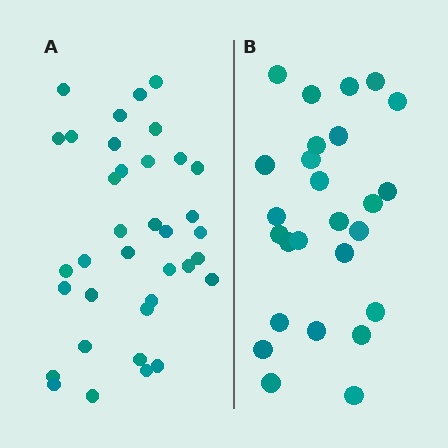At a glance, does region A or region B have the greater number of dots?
Region A (the left region) has more dots.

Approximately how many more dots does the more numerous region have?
Region A has roughly 10 or so more dots than region B.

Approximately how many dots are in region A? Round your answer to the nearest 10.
About 40 dots. (The exact count is 36, which rounds to 40.)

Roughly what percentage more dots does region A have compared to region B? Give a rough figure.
About 40% more.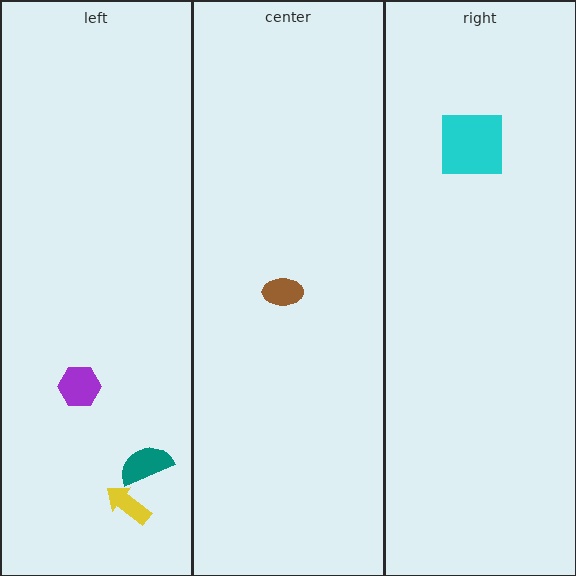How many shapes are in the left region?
3.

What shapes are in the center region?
The brown ellipse.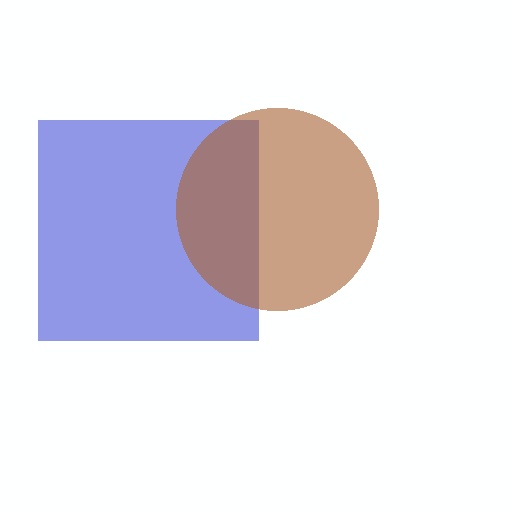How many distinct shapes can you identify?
There are 2 distinct shapes: a blue square, a brown circle.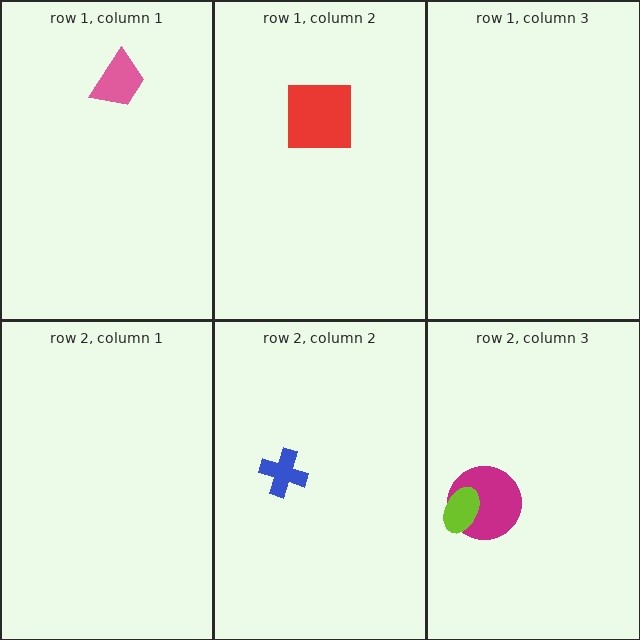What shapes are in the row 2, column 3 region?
The magenta circle, the lime ellipse.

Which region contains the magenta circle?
The row 2, column 3 region.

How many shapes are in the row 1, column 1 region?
1.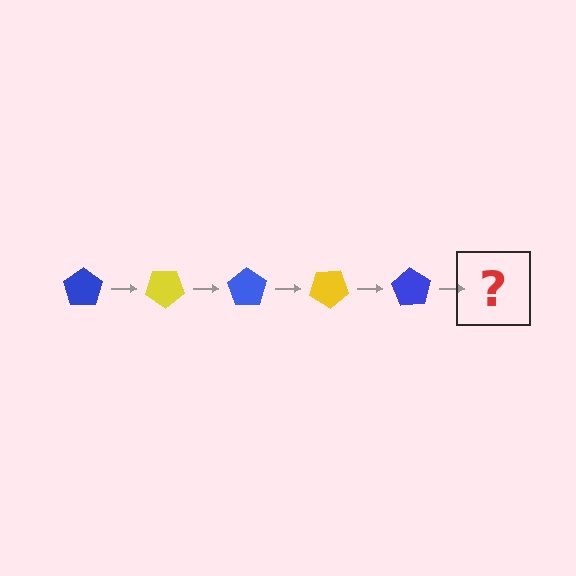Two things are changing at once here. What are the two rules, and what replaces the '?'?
The two rules are that it rotates 35 degrees each step and the color cycles through blue and yellow. The '?' should be a yellow pentagon, rotated 175 degrees from the start.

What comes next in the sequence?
The next element should be a yellow pentagon, rotated 175 degrees from the start.